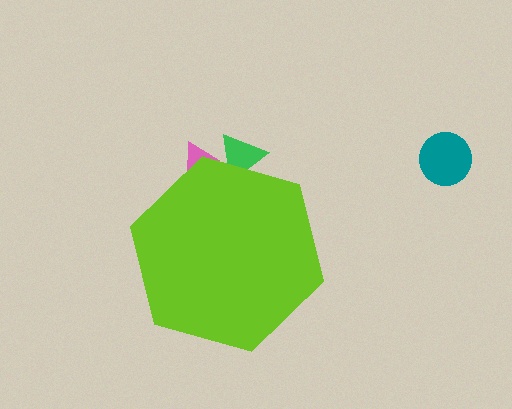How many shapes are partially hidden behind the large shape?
2 shapes are partially hidden.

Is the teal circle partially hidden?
No, the teal circle is fully visible.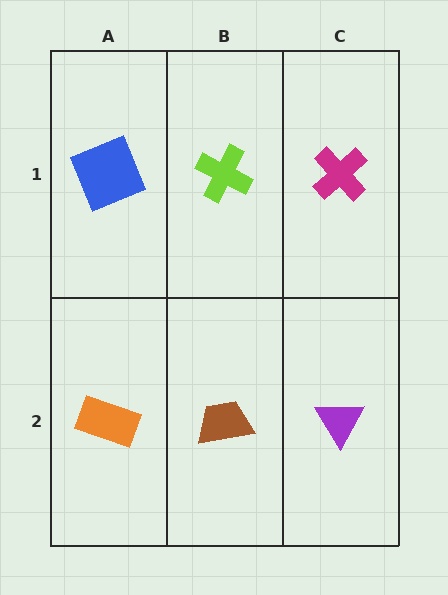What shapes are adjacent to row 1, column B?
A brown trapezoid (row 2, column B), a blue square (row 1, column A), a magenta cross (row 1, column C).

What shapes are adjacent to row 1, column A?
An orange rectangle (row 2, column A), a lime cross (row 1, column B).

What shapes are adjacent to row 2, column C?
A magenta cross (row 1, column C), a brown trapezoid (row 2, column B).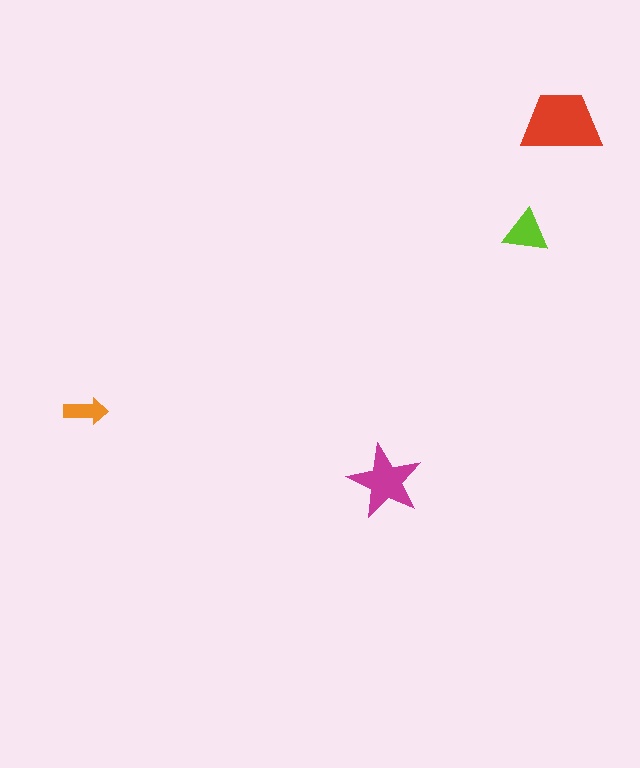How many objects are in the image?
There are 4 objects in the image.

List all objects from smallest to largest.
The orange arrow, the lime triangle, the magenta star, the red trapezoid.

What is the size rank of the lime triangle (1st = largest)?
3rd.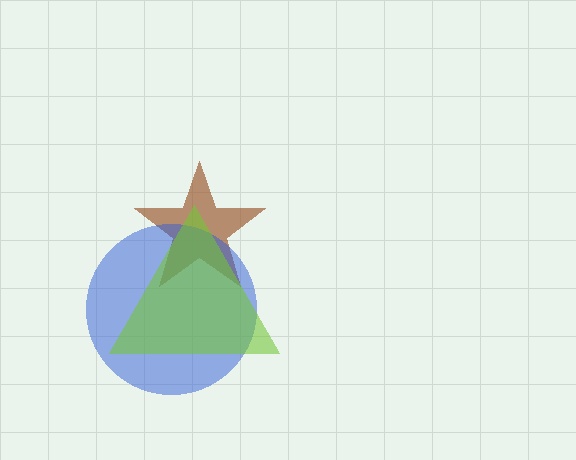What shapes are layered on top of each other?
The layered shapes are: a brown star, a blue circle, a lime triangle.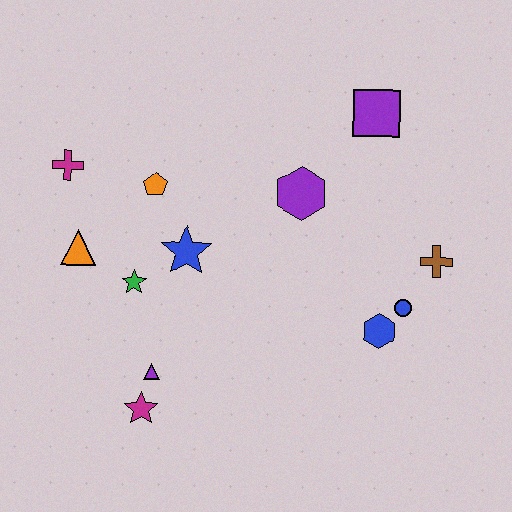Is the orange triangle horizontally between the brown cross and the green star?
No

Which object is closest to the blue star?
The green star is closest to the blue star.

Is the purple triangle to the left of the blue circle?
Yes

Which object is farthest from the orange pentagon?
The brown cross is farthest from the orange pentagon.